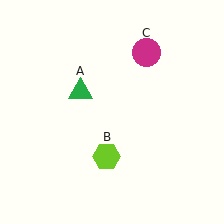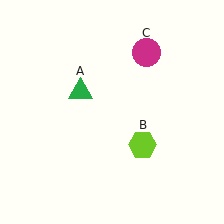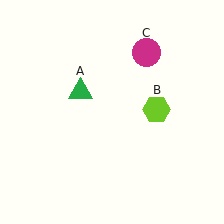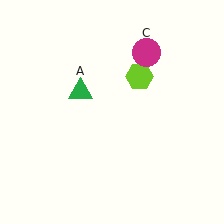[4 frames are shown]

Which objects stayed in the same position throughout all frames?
Green triangle (object A) and magenta circle (object C) remained stationary.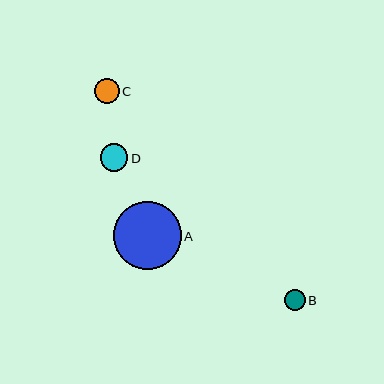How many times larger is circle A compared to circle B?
Circle A is approximately 3.3 times the size of circle B.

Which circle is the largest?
Circle A is the largest with a size of approximately 68 pixels.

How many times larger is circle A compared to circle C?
Circle A is approximately 2.7 times the size of circle C.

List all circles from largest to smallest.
From largest to smallest: A, D, C, B.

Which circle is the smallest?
Circle B is the smallest with a size of approximately 21 pixels.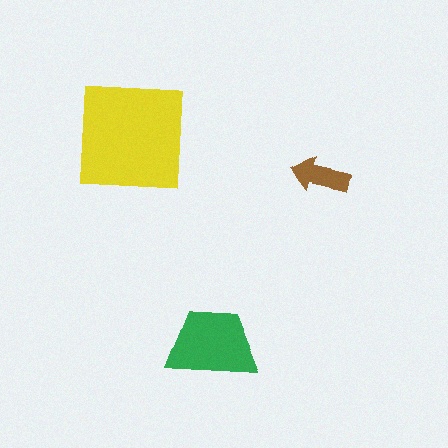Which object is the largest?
The yellow square.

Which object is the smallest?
The brown arrow.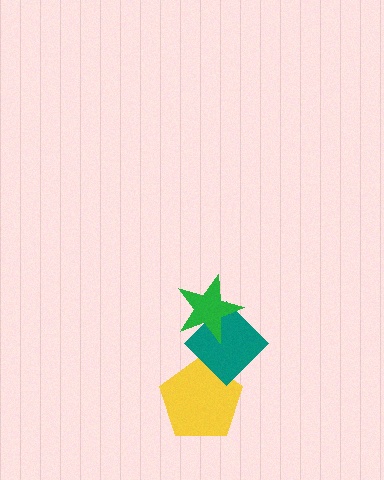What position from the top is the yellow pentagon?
The yellow pentagon is 3rd from the top.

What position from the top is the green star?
The green star is 1st from the top.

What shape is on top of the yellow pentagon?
The teal diamond is on top of the yellow pentagon.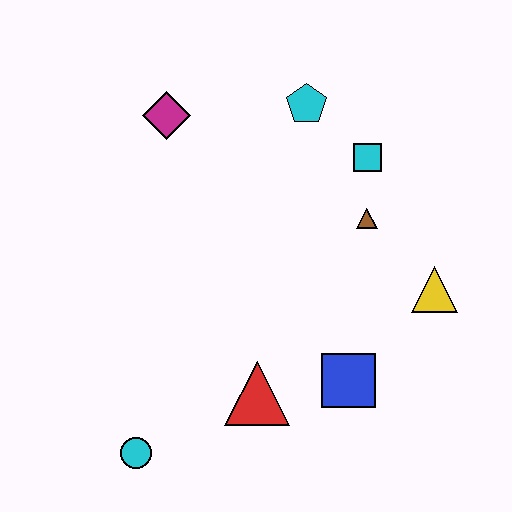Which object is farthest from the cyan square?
The cyan circle is farthest from the cyan square.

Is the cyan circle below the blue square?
Yes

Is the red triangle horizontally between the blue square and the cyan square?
No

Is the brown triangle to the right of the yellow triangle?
No